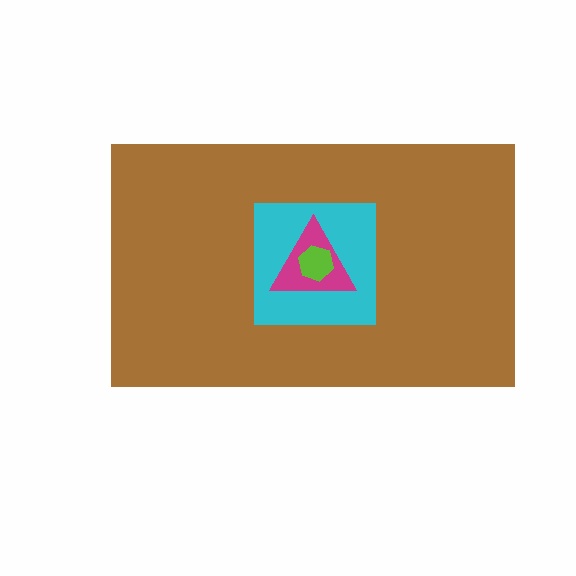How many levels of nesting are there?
4.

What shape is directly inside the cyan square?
The magenta triangle.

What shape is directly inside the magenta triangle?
The lime hexagon.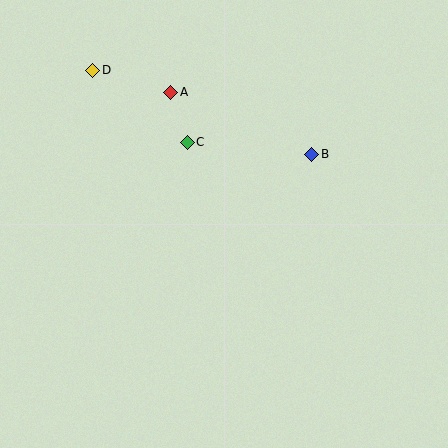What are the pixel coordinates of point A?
Point A is at (171, 92).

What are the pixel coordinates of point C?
Point C is at (187, 142).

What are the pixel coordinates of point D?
Point D is at (93, 70).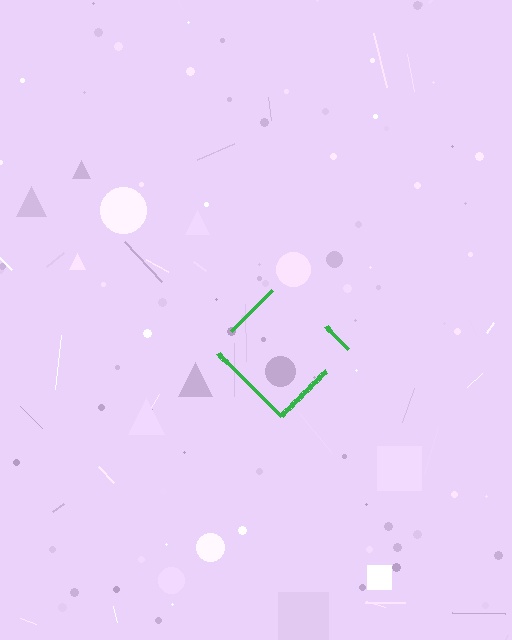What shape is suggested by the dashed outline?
The dashed outline suggests a diamond.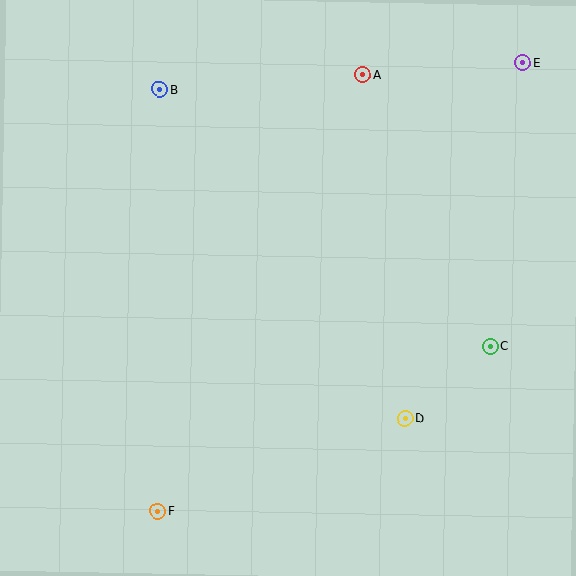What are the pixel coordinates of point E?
Point E is at (523, 63).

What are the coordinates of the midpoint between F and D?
The midpoint between F and D is at (281, 465).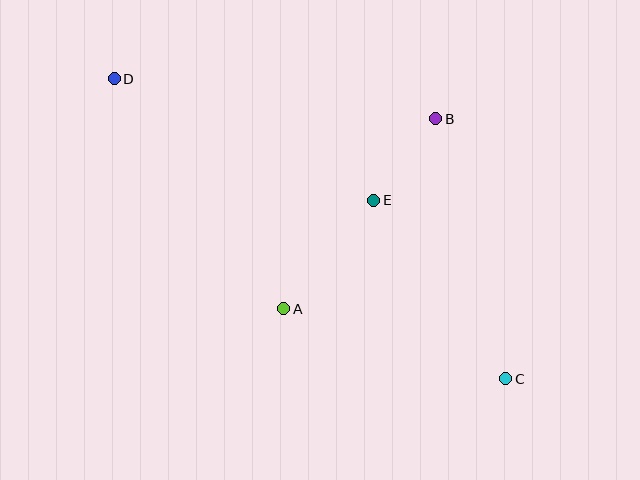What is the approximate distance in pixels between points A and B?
The distance between A and B is approximately 243 pixels.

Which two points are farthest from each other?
Points C and D are farthest from each other.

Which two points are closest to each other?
Points B and E are closest to each other.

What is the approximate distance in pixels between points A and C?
The distance between A and C is approximately 233 pixels.